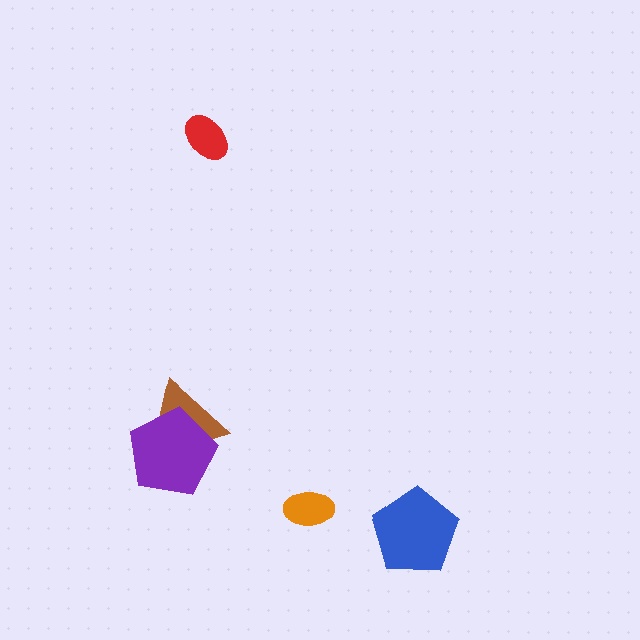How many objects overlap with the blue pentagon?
0 objects overlap with the blue pentagon.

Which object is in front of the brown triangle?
The purple pentagon is in front of the brown triangle.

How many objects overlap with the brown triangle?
1 object overlaps with the brown triangle.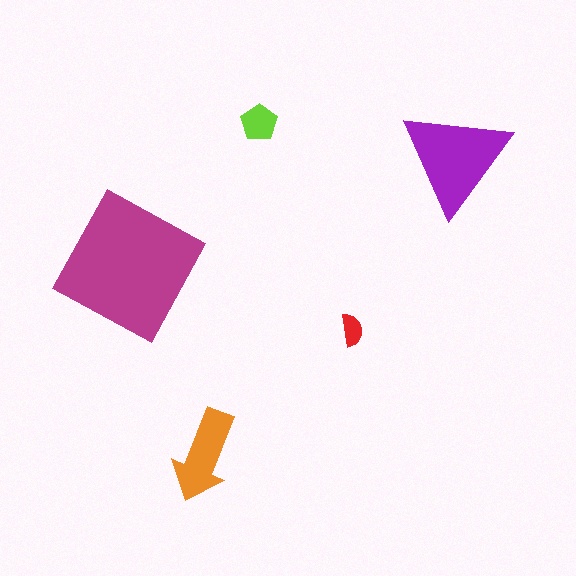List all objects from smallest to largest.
The red semicircle, the lime pentagon, the orange arrow, the purple triangle, the magenta square.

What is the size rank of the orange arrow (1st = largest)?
3rd.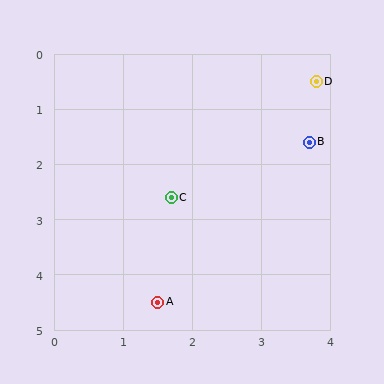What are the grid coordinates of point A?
Point A is at approximately (1.5, 4.5).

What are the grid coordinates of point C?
Point C is at approximately (1.7, 2.6).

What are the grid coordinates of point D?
Point D is at approximately (3.8, 0.5).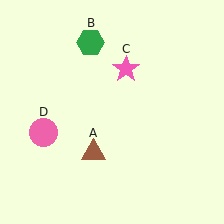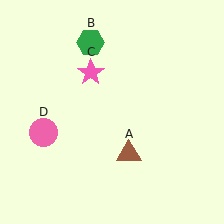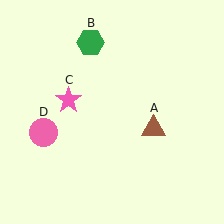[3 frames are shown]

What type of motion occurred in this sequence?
The brown triangle (object A), pink star (object C) rotated counterclockwise around the center of the scene.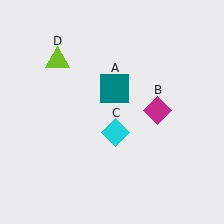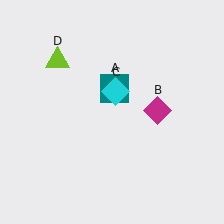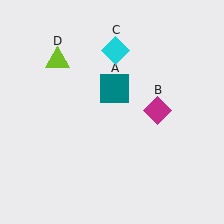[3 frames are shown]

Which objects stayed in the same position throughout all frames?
Teal square (object A) and magenta diamond (object B) and lime triangle (object D) remained stationary.